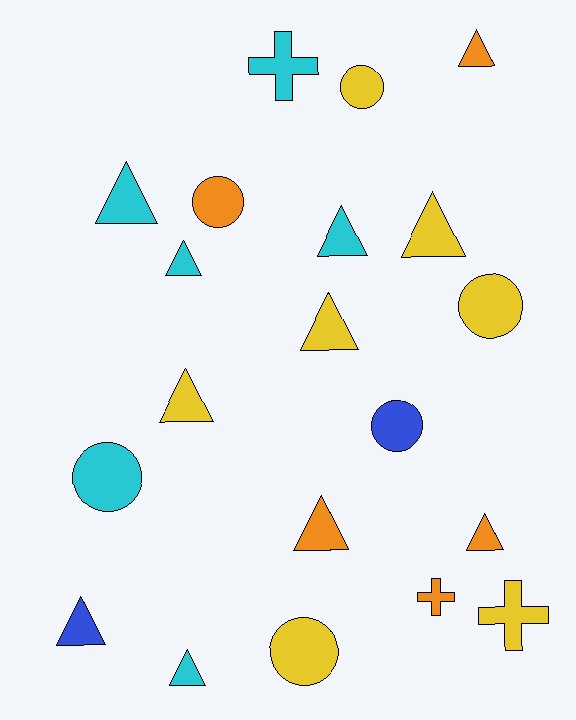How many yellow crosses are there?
There is 1 yellow cross.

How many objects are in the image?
There are 20 objects.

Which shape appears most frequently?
Triangle, with 11 objects.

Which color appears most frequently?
Yellow, with 7 objects.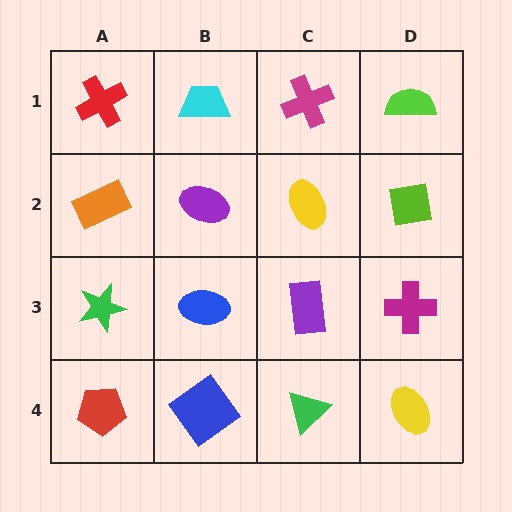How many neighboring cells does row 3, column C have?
4.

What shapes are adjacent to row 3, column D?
A lime square (row 2, column D), a yellow ellipse (row 4, column D), a purple rectangle (row 3, column C).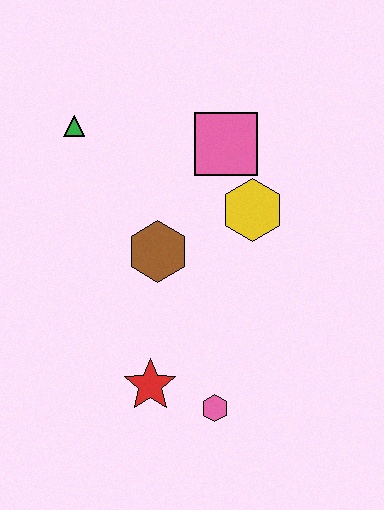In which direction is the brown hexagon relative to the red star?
The brown hexagon is above the red star.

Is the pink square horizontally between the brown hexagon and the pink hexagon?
No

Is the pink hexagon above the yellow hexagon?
No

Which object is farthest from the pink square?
The pink hexagon is farthest from the pink square.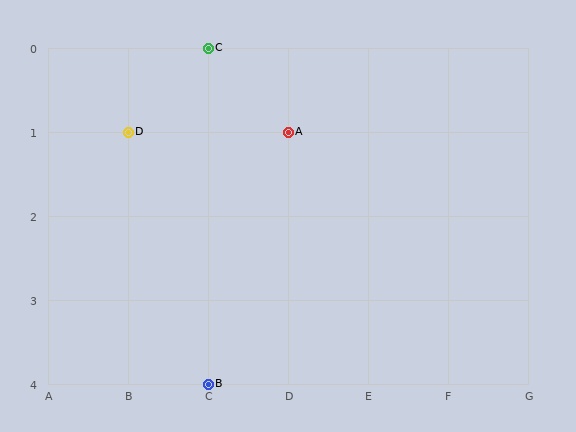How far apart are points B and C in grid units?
Points B and C are 4 rows apart.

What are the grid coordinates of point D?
Point D is at grid coordinates (B, 1).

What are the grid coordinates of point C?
Point C is at grid coordinates (C, 0).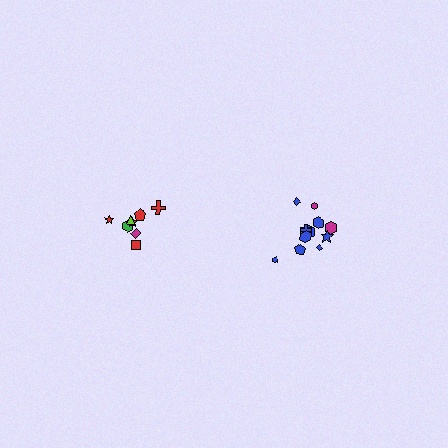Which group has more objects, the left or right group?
The right group.